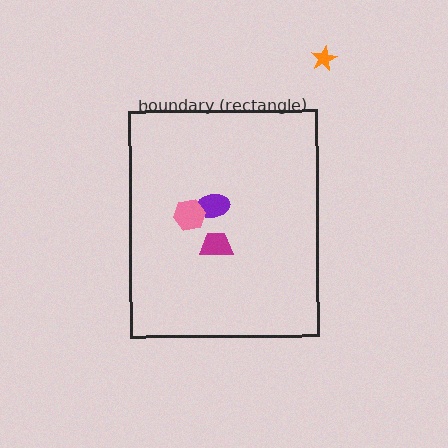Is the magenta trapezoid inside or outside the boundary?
Inside.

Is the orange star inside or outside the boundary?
Outside.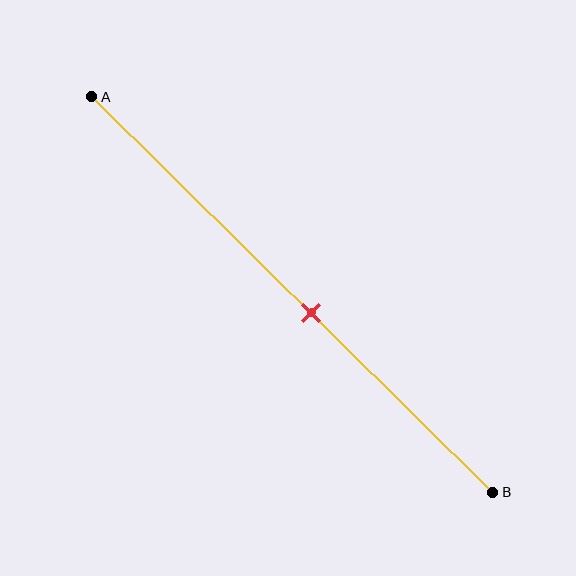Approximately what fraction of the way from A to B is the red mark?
The red mark is approximately 55% of the way from A to B.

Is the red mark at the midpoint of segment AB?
No, the mark is at about 55% from A, not at the 50% midpoint.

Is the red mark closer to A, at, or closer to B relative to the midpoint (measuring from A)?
The red mark is closer to point B than the midpoint of segment AB.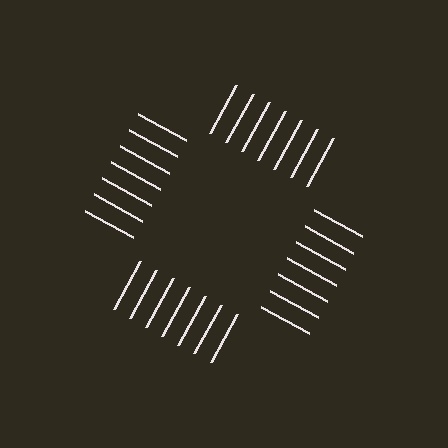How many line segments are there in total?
28 — 7 along each of the 4 edges.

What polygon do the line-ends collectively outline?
An illusory square — the line segments terminate on its edges but no continuous stroke is drawn.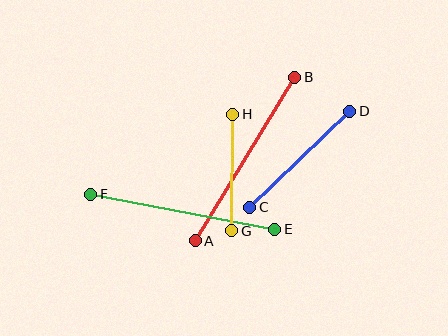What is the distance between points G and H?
The distance is approximately 116 pixels.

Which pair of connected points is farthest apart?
Points A and B are farthest apart.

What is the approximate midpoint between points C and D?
The midpoint is at approximately (300, 159) pixels.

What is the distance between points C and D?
The distance is approximately 139 pixels.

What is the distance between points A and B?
The distance is approximately 192 pixels.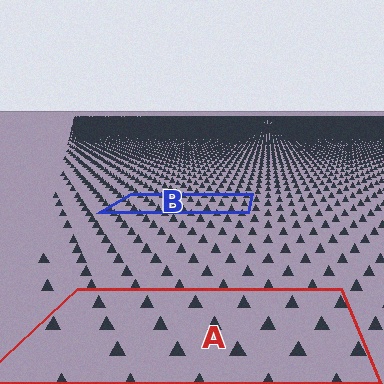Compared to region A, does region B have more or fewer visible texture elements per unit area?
Region B has more texture elements per unit area — they are packed more densely because it is farther away.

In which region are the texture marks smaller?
The texture marks are smaller in region B, because it is farther away.